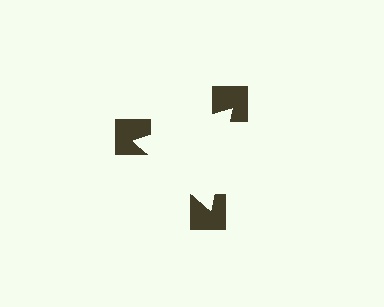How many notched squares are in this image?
There are 3 — one at each vertex of the illusory triangle.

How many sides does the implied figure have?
3 sides.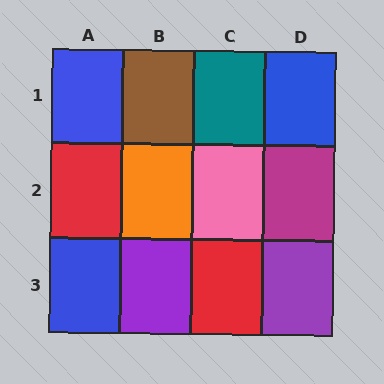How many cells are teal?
1 cell is teal.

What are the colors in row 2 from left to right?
Red, orange, pink, magenta.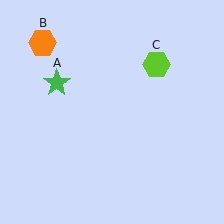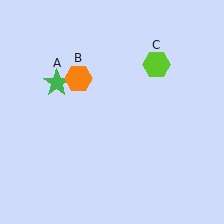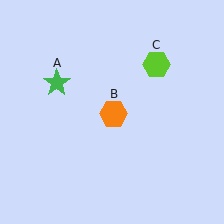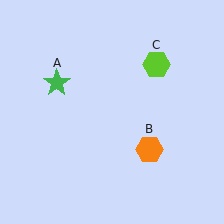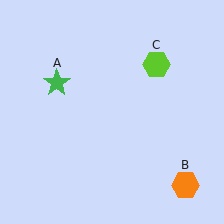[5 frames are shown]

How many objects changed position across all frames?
1 object changed position: orange hexagon (object B).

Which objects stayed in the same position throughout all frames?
Green star (object A) and lime hexagon (object C) remained stationary.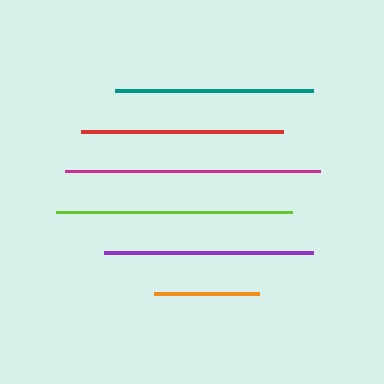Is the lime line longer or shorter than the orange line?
The lime line is longer than the orange line.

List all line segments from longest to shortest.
From longest to shortest: magenta, lime, purple, red, teal, orange.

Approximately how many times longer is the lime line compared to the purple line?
The lime line is approximately 1.1 times the length of the purple line.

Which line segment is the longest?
The magenta line is the longest at approximately 254 pixels.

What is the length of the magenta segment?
The magenta segment is approximately 254 pixels long.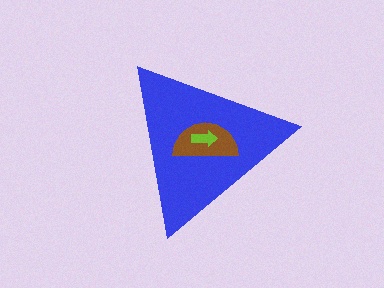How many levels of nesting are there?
3.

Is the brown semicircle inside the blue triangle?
Yes.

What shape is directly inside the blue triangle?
The brown semicircle.